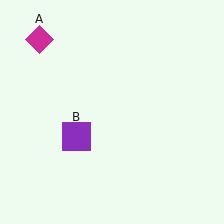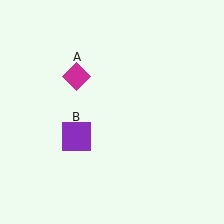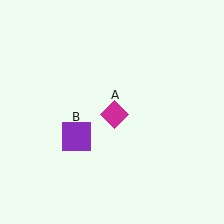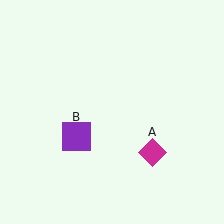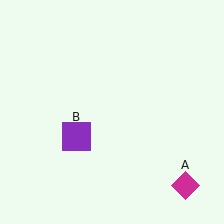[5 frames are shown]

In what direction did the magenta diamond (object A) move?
The magenta diamond (object A) moved down and to the right.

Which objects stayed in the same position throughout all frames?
Purple square (object B) remained stationary.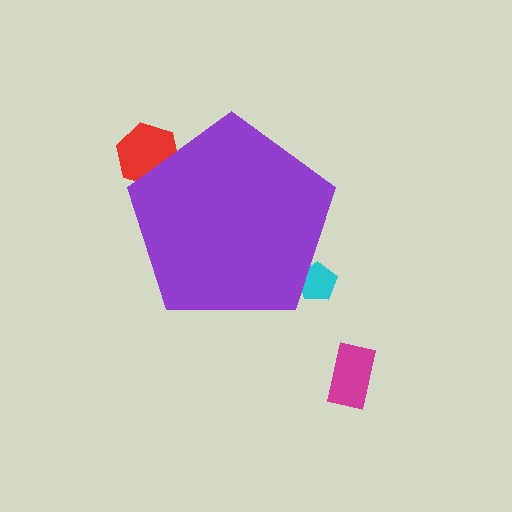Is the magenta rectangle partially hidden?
No, the magenta rectangle is fully visible.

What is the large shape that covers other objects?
A purple pentagon.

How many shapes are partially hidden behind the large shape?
3 shapes are partially hidden.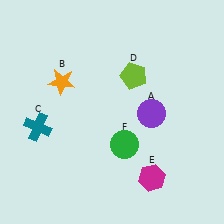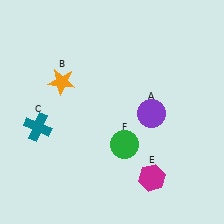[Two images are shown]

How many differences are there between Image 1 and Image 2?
There is 1 difference between the two images.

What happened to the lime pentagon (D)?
The lime pentagon (D) was removed in Image 2. It was in the top-right area of Image 1.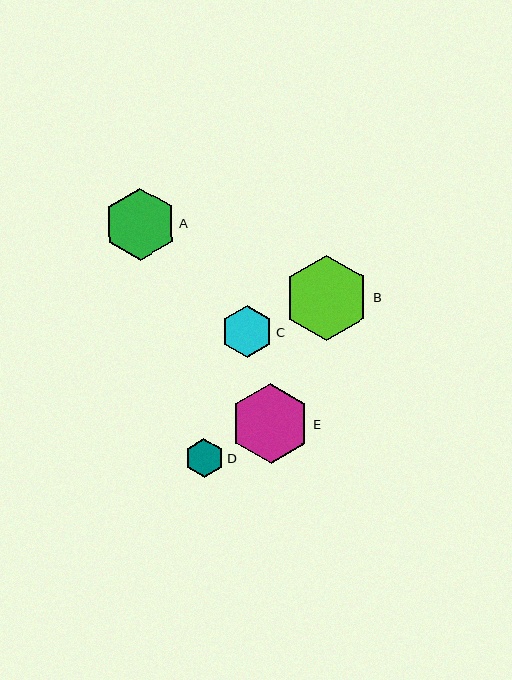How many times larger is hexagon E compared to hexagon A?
Hexagon E is approximately 1.1 times the size of hexagon A.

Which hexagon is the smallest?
Hexagon D is the smallest with a size of approximately 39 pixels.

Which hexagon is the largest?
Hexagon B is the largest with a size of approximately 85 pixels.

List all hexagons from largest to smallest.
From largest to smallest: B, E, A, C, D.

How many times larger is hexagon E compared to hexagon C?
Hexagon E is approximately 1.5 times the size of hexagon C.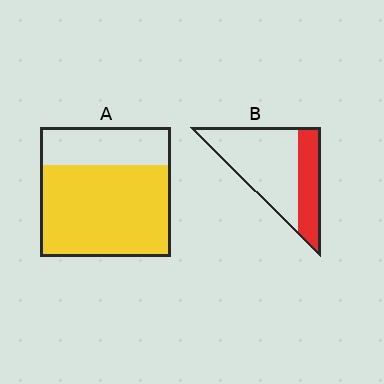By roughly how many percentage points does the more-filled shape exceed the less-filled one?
By roughly 40 percentage points (A over B).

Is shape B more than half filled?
No.